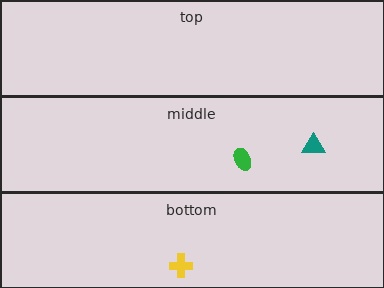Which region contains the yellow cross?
The bottom region.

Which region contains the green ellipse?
The middle region.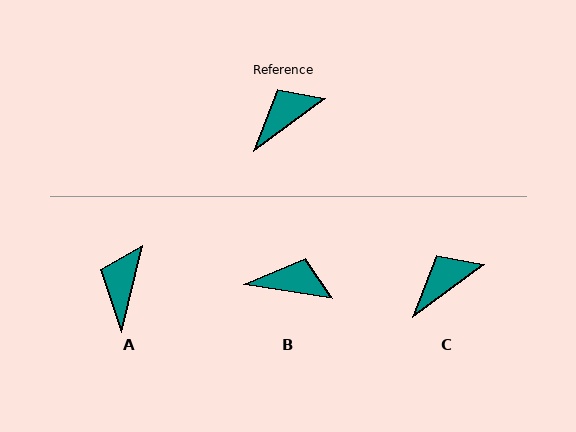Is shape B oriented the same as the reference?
No, it is off by about 46 degrees.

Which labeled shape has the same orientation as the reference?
C.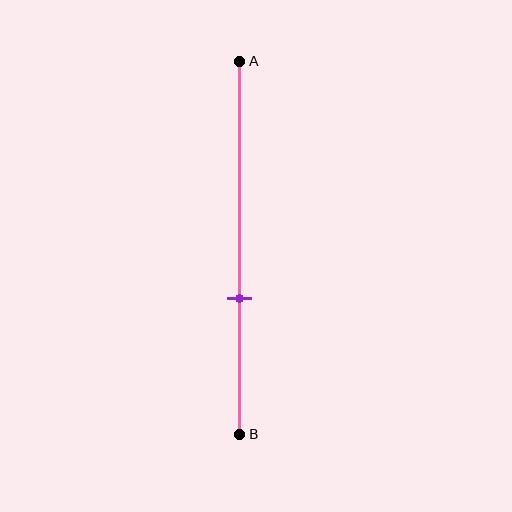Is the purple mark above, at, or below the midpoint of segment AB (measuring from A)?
The purple mark is below the midpoint of segment AB.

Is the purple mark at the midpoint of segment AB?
No, the mark is at about 65% from A, not at the 50% midpoint.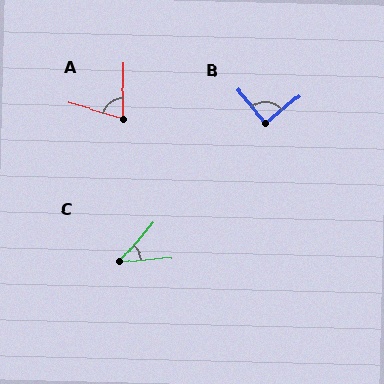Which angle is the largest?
B, at approximately 91 degrees.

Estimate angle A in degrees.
Approximately 74 degrees.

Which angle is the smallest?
C, at approximately 44 degrees.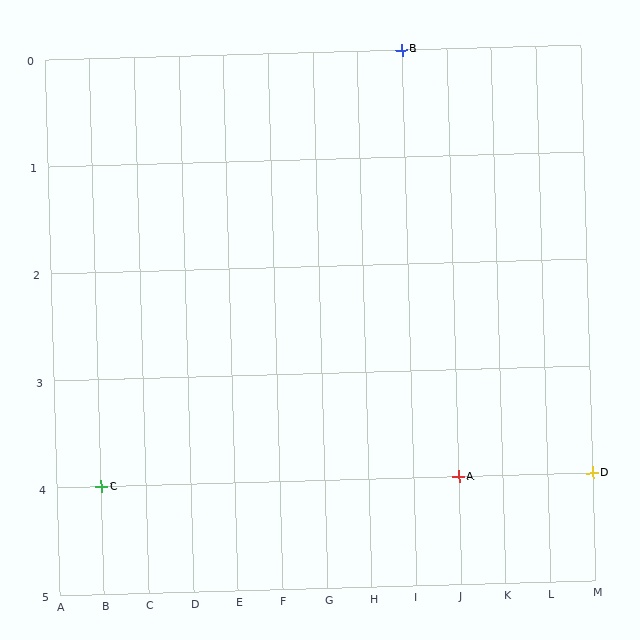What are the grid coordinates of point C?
Point C is at grid coordinates (B, 4).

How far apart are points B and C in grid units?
Points B and C are 7 columns and 4 rows apart (about 8.1 grid units diagonally).